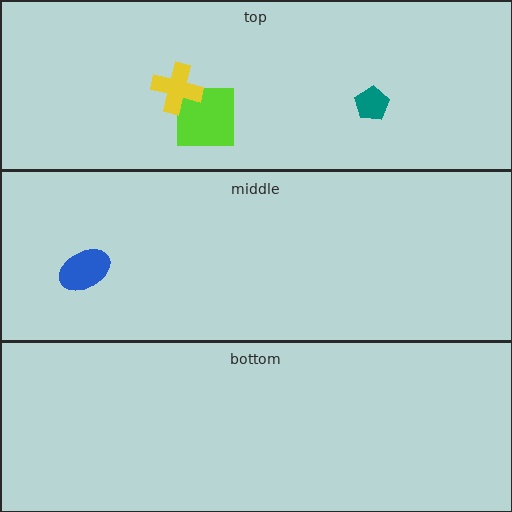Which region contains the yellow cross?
The top region.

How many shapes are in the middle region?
1.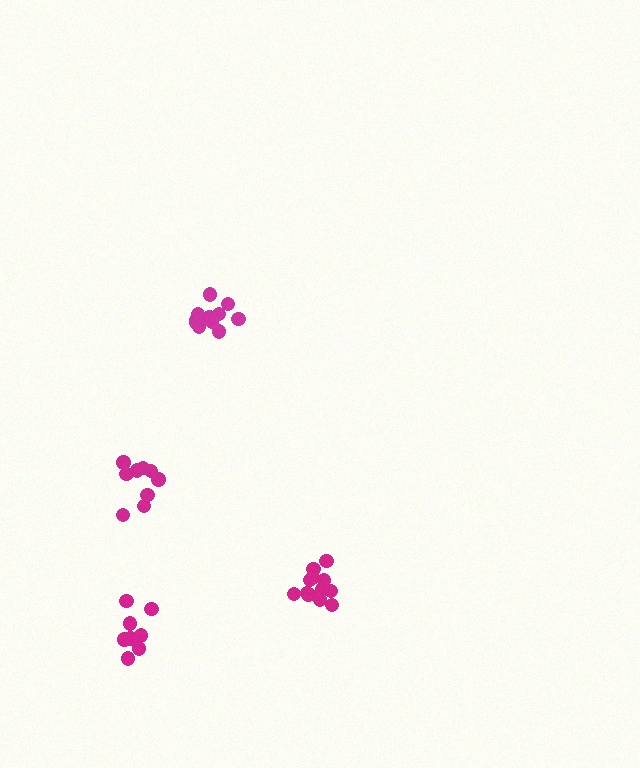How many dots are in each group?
Group 1: 12 dots, Group 2: 9 dots, Group 3: 12 dots, Group 4: 8 dots (41 total).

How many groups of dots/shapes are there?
There are 4 groups.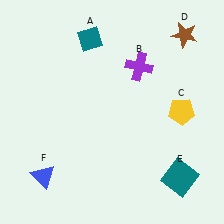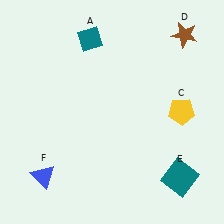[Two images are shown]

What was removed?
The purple cross (B) was removed in Image 2.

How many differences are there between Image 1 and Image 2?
There is 1 difference between the two images.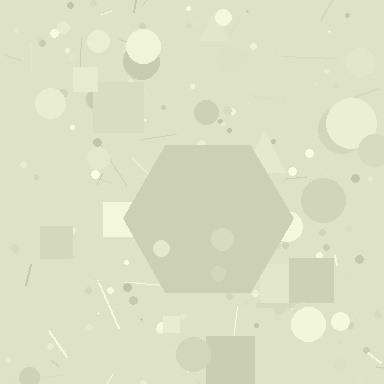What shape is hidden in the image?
A hexagon is hidden in the image.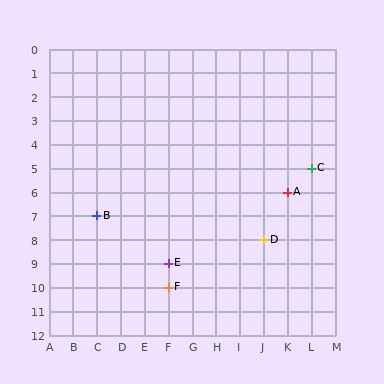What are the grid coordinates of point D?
Point D is at grid coordinates (J, 8).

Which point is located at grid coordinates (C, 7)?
Point B is at (C, 7).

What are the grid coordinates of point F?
Point F is at grid coordinates (F, 10).